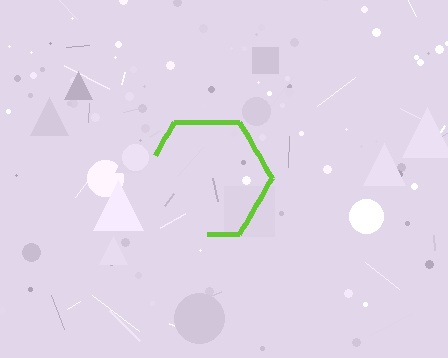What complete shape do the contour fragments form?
The contour fragments form a hexagon.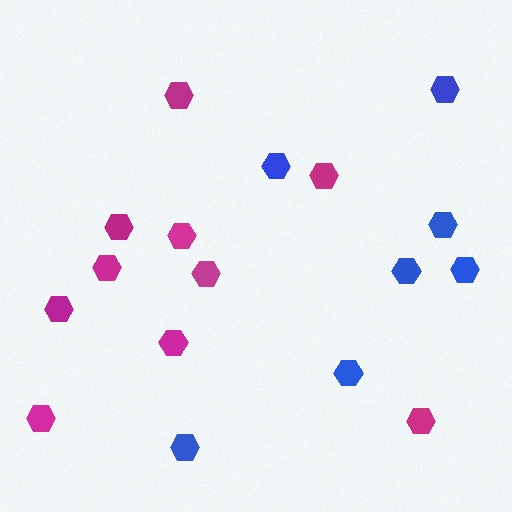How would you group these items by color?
There are 2 groups: one group of blue hexagons (7) and one group of magenta hexagons (10).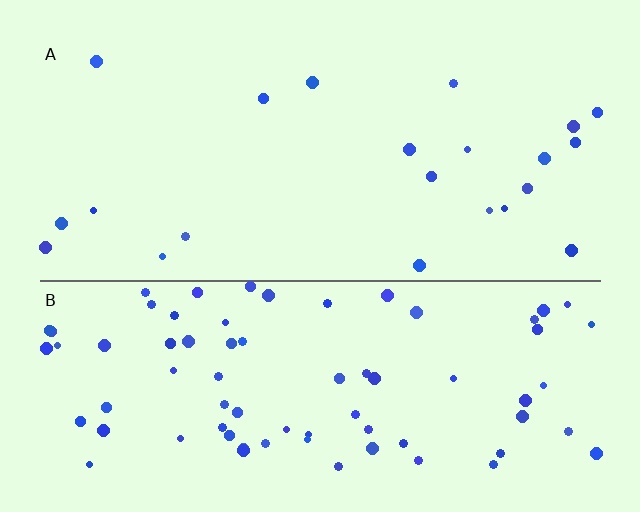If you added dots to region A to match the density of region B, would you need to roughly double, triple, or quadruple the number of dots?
Approximately triple.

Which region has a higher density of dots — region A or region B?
B (the bottom).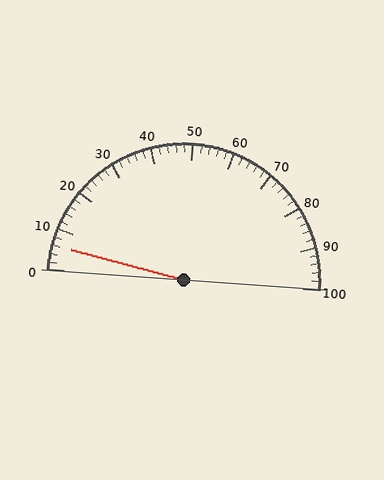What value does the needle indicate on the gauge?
The needle indicates approximately 6.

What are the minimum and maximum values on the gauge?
The gauge ranges from 0 to 100.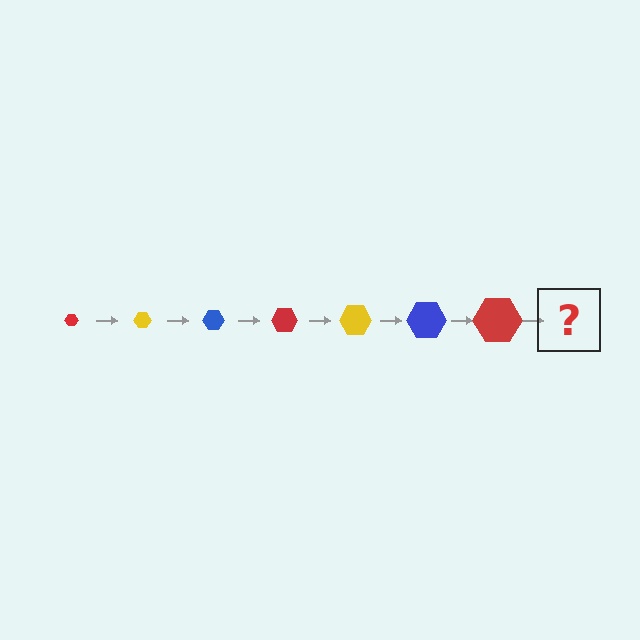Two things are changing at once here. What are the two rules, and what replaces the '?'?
The two rules are that the hexagon grows larger each step and the color cycles through red, yellow, and blue. The '?' should be a yellow hexagon, larger than the previous one.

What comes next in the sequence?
The next element should be a yellow hexagon, larger than the previous one.